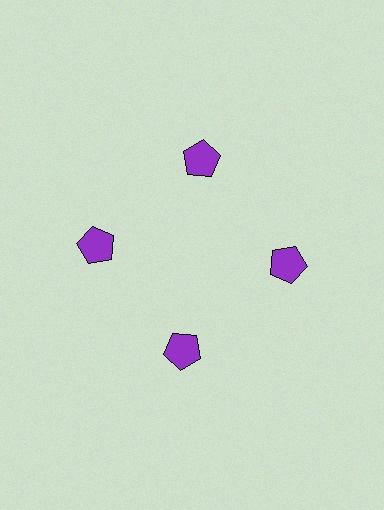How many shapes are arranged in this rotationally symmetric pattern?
There are 4 shapes, arranged in 4 groups of 1.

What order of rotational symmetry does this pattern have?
This pattern has 4-fold rotational symmetry.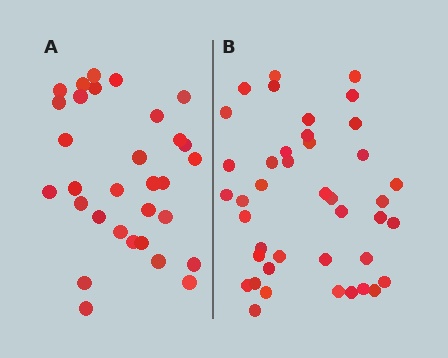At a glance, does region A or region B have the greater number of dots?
Region B (the right region) has more dots.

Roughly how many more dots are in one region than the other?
Region B has roughly 10 or so more dots than region A.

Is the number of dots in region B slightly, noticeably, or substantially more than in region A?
Region B has noticeably more, but not dramatically so. The ratio is roughly 1.3 to 1.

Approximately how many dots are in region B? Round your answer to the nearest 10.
About 40 dots. (The exact count is 41, which rounds to 40.)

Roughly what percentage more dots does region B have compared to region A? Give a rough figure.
About 30% more.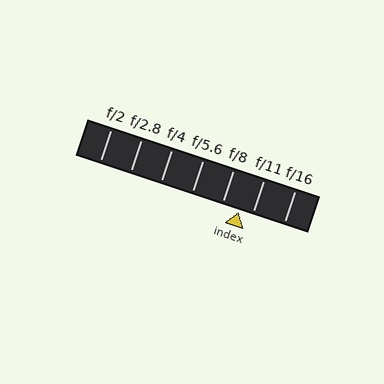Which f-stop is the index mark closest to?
The index mark is closest to f/11.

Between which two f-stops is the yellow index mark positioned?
The index mark is between f/8 and f/11.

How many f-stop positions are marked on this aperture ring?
There are 7 f-stop positions marked.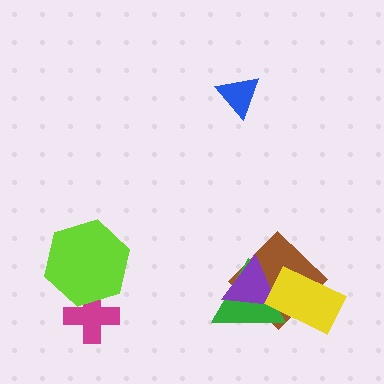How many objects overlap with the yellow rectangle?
3 objects overlap with the yellow rectangle.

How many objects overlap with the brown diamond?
3 objects overlap with the brown diamond.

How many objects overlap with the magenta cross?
1 object overlaps with the magenta cross.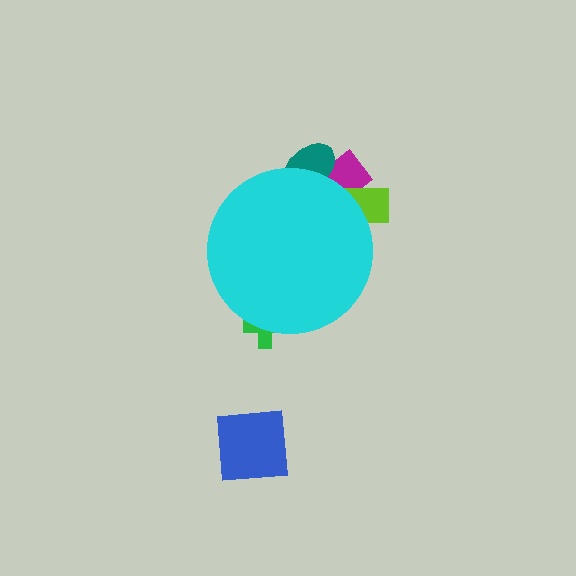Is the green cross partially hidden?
Yes, the green cross is partially hidden behind the cyan circle.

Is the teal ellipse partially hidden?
Yes, the teal ellipse is partially hidden behind the cyan circle.